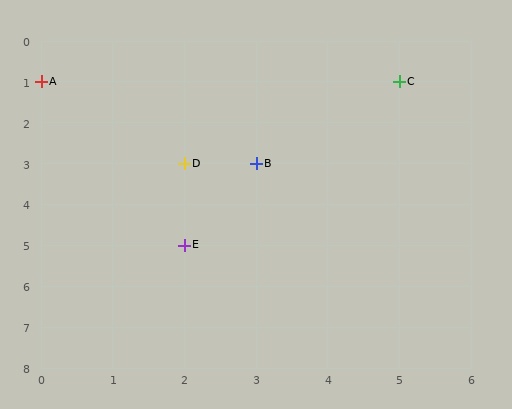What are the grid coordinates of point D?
Point D is at grid coordinates (2, 3).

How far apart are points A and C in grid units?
Points A and C are 5 columns apart.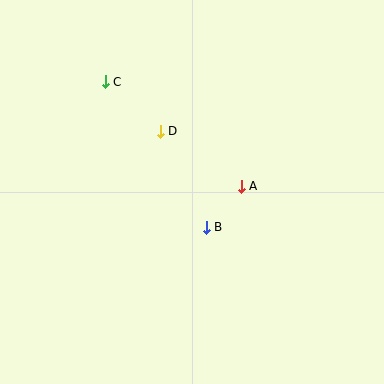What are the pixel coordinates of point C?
Point C is at (105, 82).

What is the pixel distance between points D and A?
The distance between D and A is 97 pixels.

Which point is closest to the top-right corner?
Point A is closest to the top-right corner.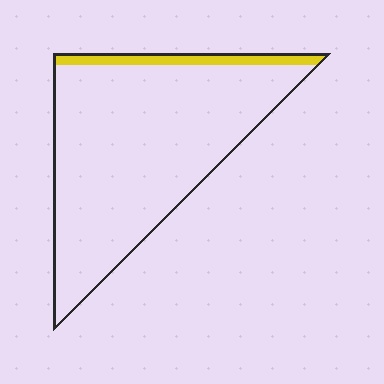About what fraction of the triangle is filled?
About one tenth (1/10).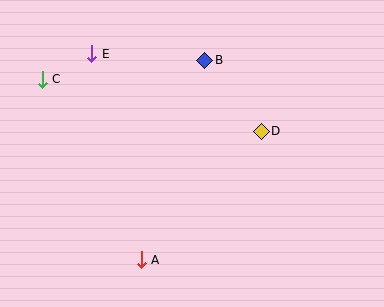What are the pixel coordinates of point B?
Point B is at (205, 60).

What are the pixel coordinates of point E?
Point E is at (92, 54).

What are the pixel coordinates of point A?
Point A is at (141, 260).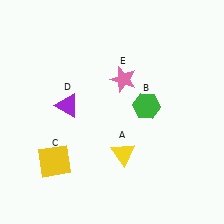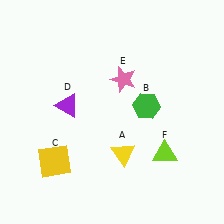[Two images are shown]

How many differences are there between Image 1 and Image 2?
There is 1 difference between the two images.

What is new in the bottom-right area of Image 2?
A lime triangle (F) was added in the bottom-right area of Image 2.